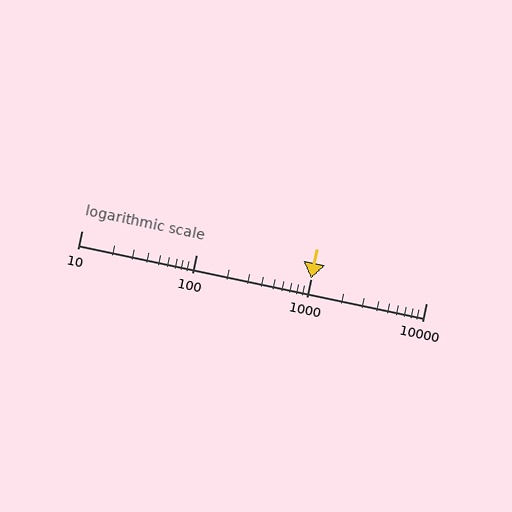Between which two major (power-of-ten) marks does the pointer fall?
The pointer is between 1000 and 10000.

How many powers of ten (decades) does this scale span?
The scale spans 3 decades, from 10 to 10000.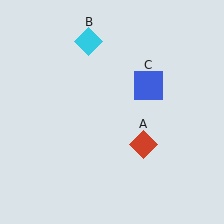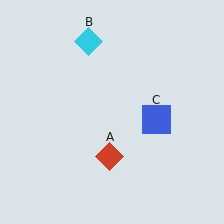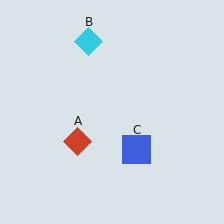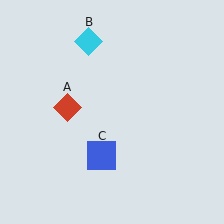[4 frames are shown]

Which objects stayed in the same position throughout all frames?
Cyan diamond (object B) remained stationary.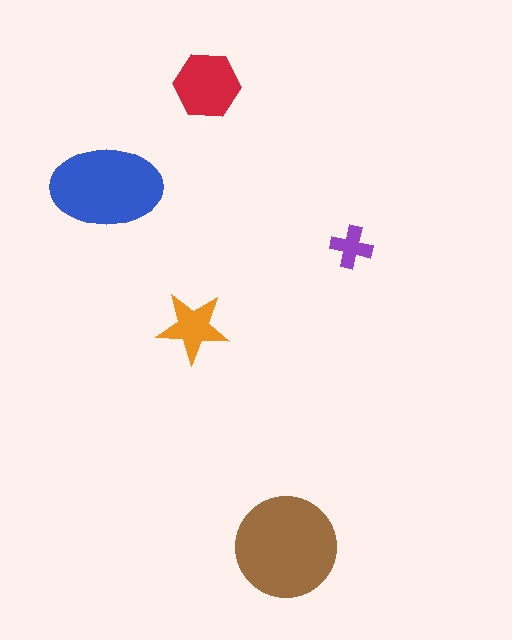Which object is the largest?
The brown circle.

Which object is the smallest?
The purple cross.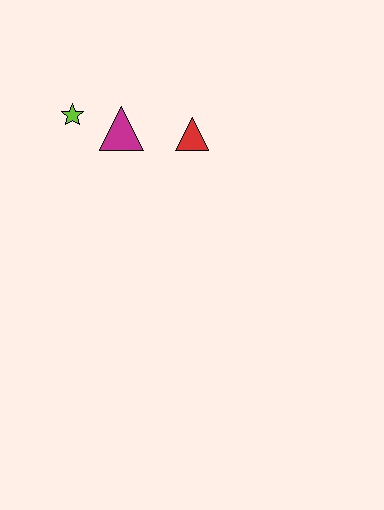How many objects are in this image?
There are 3 objects.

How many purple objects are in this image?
There are no purple objects.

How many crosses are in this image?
There are no crosses.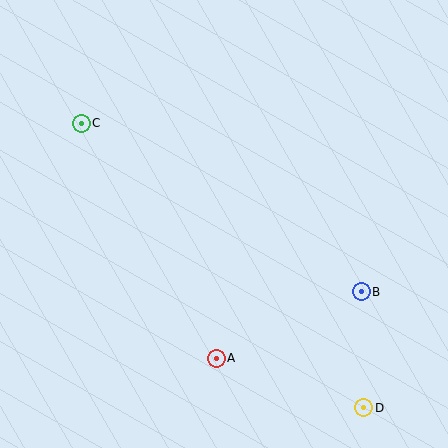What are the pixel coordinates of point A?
Point A is at (216, 358).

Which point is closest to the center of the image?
Point A at (216, 358) is closest to the center.